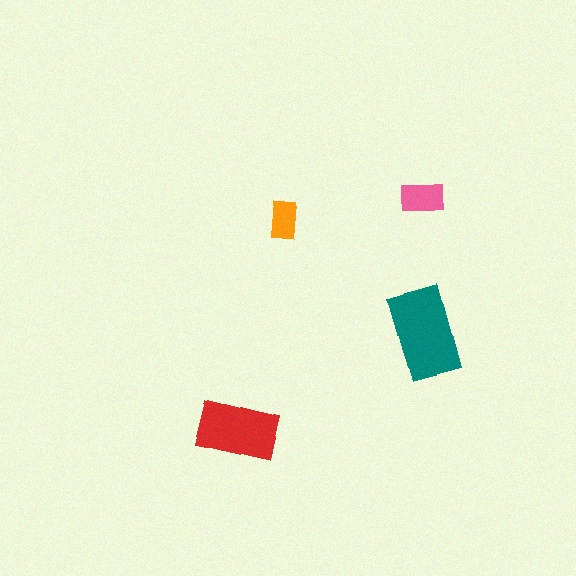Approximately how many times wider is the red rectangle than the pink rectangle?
About 2 times wider.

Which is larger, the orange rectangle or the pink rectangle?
The pink one.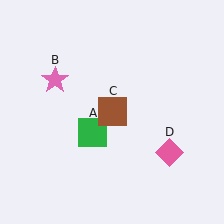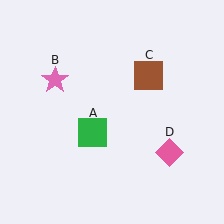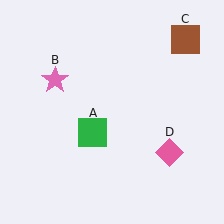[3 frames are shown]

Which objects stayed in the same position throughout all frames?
Green square (object A) and pink star (object B) and pink diamond (object D) remained stationary.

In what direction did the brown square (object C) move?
The brown square (object C) moved up and to the right.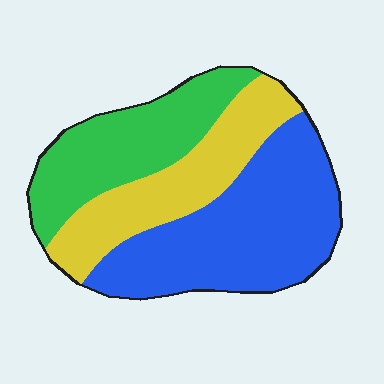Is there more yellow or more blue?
Blue.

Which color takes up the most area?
Blue, at roughly 45%.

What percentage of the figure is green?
Green covers roughly 30% of the figure.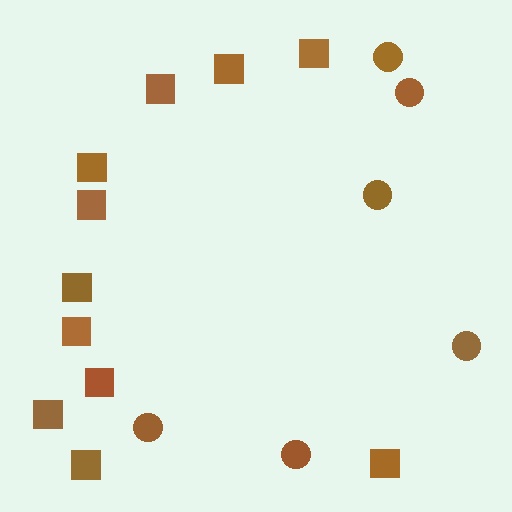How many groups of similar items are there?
There are 2 groups: one group of squares (11) and one group of circles (6).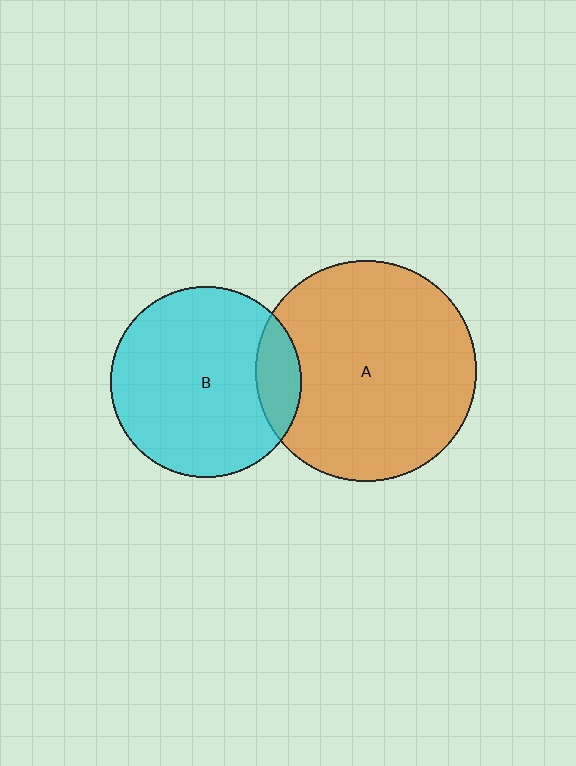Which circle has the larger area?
Circle A (orange).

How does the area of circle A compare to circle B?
Approximately 1.3 times.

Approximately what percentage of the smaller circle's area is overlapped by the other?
Approximately 15%.